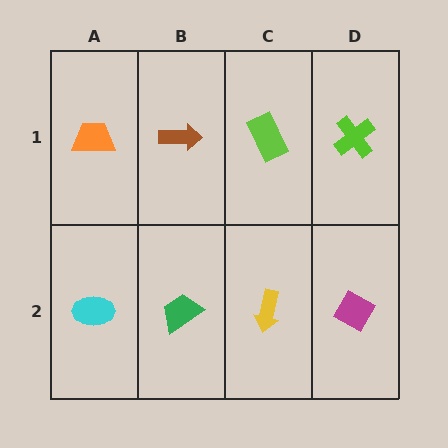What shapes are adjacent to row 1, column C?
A yellow arrow (row 2, column C), a brown arrow (row 1, column B), a lime cross (row 1, column D).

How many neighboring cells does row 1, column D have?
2.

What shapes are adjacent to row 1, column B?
A green trapezoid (row 2, column B), an orange trapezoid (row 1, column A), a lime rectangle (row 1, column C).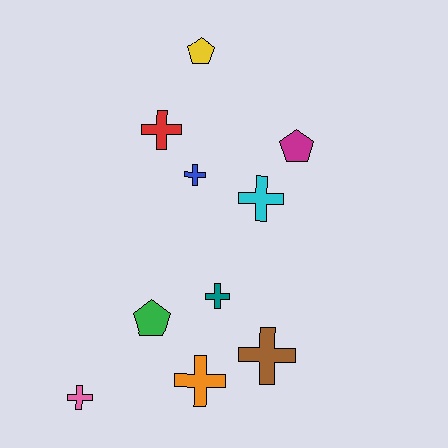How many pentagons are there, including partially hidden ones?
There are 3 pentagons.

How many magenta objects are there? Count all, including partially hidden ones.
There is 1 magenta object.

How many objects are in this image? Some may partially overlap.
There are 10 objects.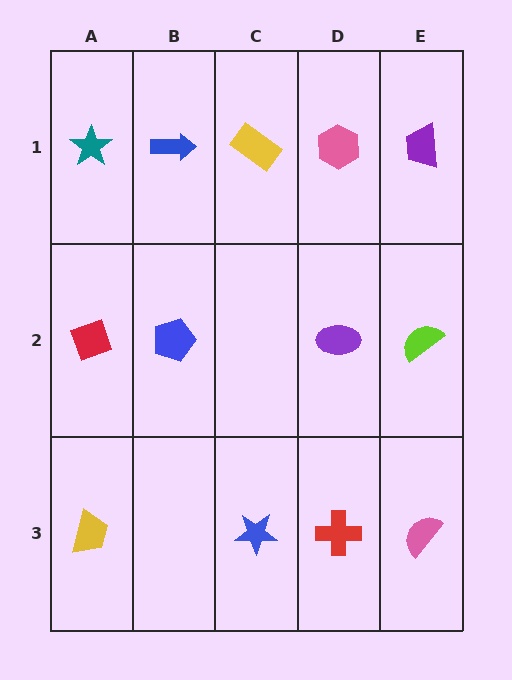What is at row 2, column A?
A red diamond.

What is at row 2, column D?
A purple ellipse.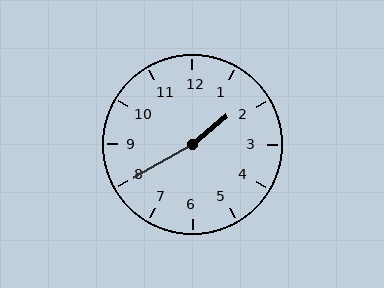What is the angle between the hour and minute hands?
Approximately 170 degrees.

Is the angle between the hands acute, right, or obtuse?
It is obtuse.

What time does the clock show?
1:40.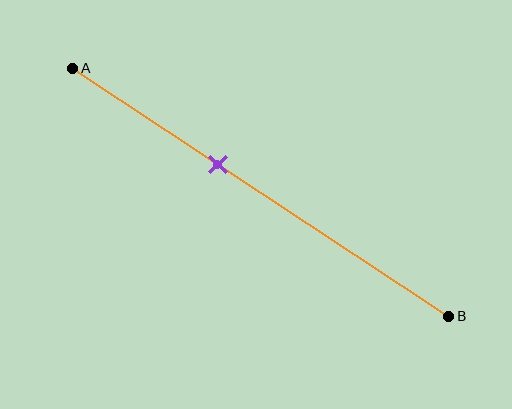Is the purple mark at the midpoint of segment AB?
No, the mark is at about 40% from A, not at the 50% midpoint.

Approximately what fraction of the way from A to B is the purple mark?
The purple mark is approximately 40% of the way from A to B.